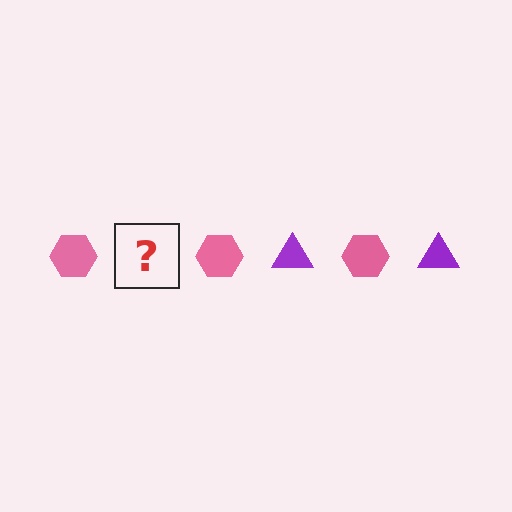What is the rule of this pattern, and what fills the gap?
The rule is that the pattern alternates between pink hexagon and purple triangle. The gap should be filled with a purple triangle.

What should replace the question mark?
The question mark should be replaced with a purple triangle.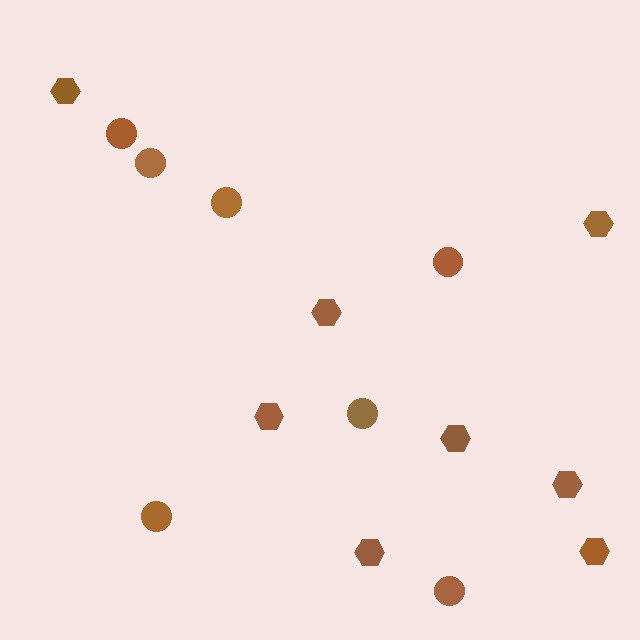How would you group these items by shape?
There are 2 groups: one group of hexagons (8) and one group of circles (7).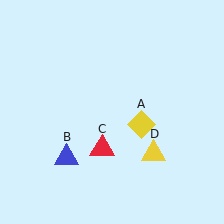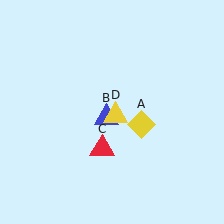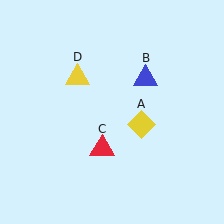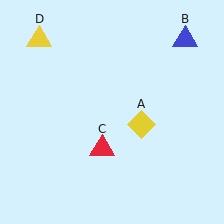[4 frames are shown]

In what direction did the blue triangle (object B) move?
The blue triangle (object B) moved up and to the right.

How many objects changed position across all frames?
2 objects changed position: blue triangle (object B), yellow triangle (object D).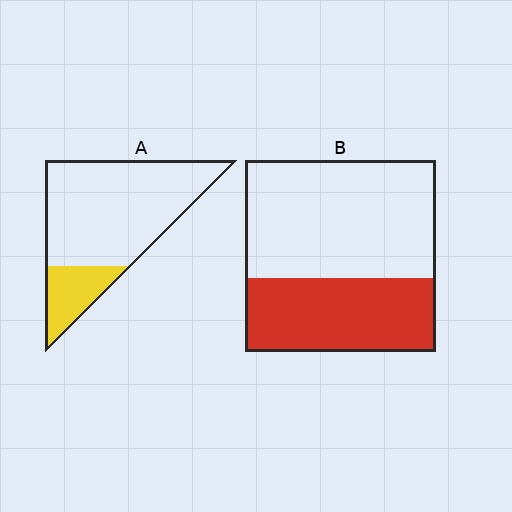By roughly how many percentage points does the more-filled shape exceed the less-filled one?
By roughly 20 percentage points (B over A).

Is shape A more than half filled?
No.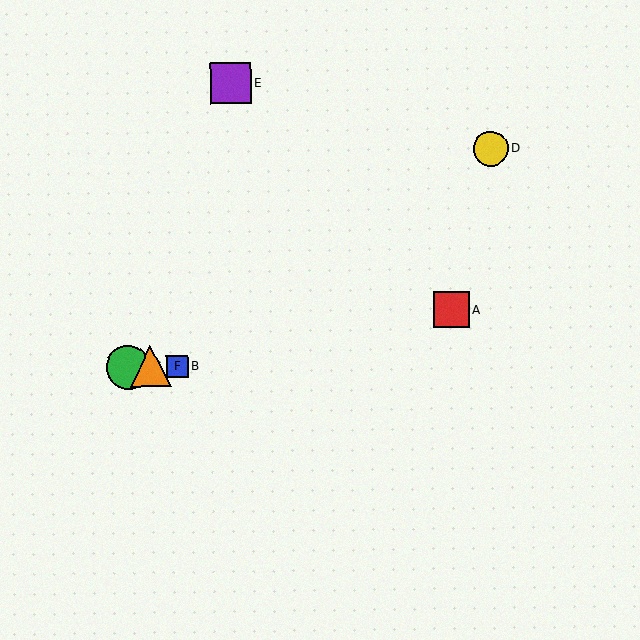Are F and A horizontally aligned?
No, F is at y≈367 and A is at y≈310.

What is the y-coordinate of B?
Object B is at y≈366.